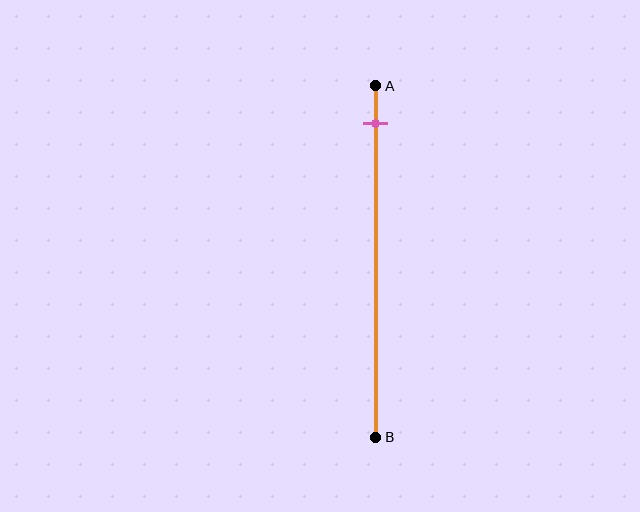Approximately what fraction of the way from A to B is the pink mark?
The pink mark is approximately 10% of the way from A to B.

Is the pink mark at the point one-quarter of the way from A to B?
No, the mark is at about 10% from A, not at the 25% one-quarter point.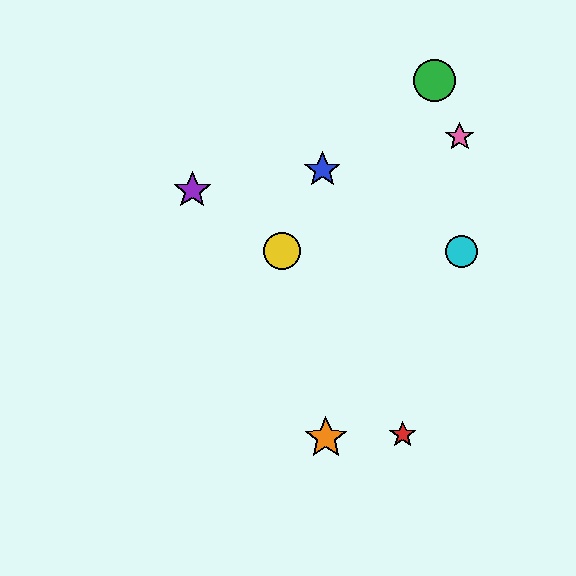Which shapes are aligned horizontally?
The yellow circle, the cyan circle are aligned horizontally.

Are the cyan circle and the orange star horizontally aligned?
No, the cyan circle is at y≈251 and the orange star is at y≈438.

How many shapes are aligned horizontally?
2 shapes (the yellow circle, the cyan circle) are aligned horizontally.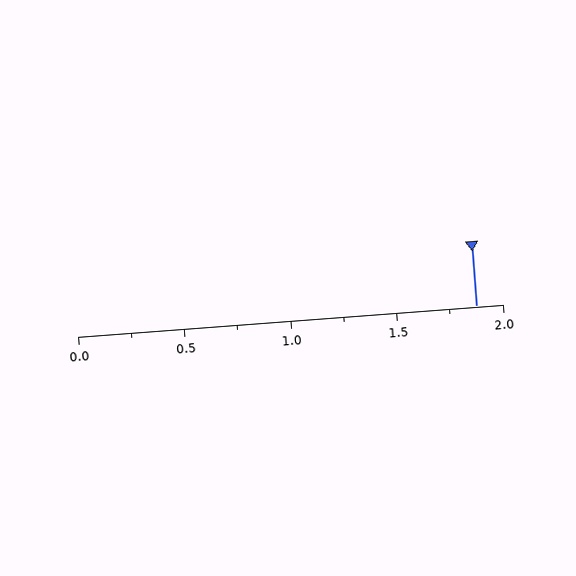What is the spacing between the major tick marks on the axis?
The major ticks are spaced 0.5 apart.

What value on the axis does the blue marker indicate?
The marker indicates approximately 1.88.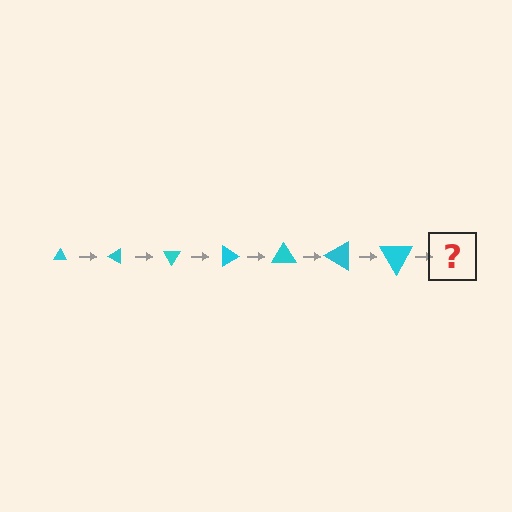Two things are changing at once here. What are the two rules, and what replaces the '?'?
The two rules are that the triangle grows larger each step and it rotates 30 degrees each step. The '?' should be a triangle, larger than the previous one and rotated 210 degrees from the start.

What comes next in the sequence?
The next element should be a triangle, larger than the previous one and rotated 210 degrees from the start.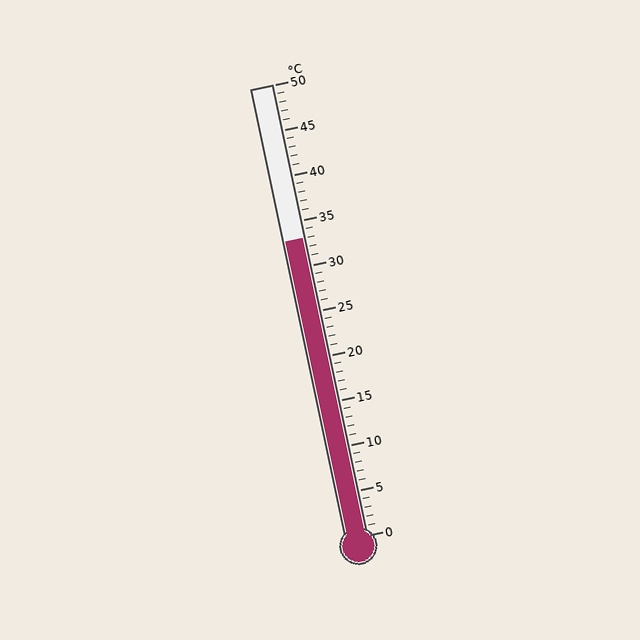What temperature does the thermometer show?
The thermometer shows approximately 33°C.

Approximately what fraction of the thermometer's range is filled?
The thermometer is filled to approximately 65% of its range.